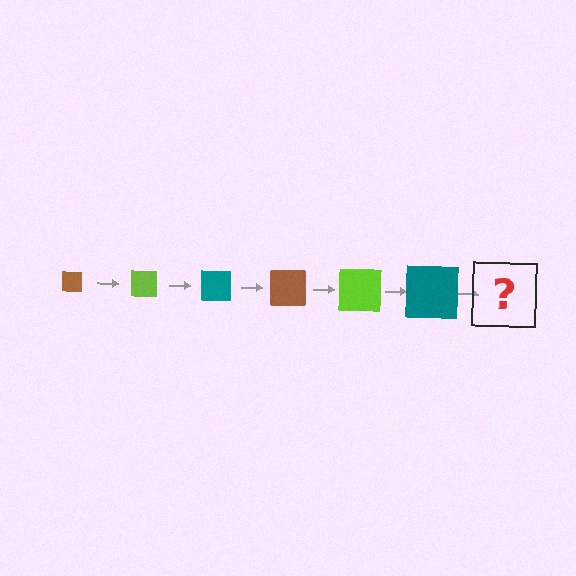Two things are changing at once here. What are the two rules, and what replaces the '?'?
The two rules are that the square grows larger each step and the color cycles through brown, lime, and teal. The '?' should be a brown square, larger than the previous one.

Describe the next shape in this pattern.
It should be a brown square, larger than the previous one.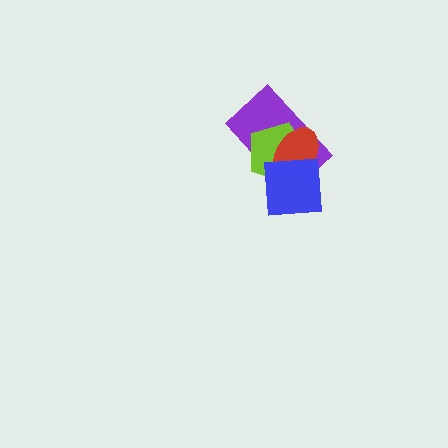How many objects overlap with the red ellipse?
3 objects overlap with the red ellipse.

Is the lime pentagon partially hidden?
Yes, it is partially covered by another shape.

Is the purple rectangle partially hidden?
Yes, it is partially covered by another shape.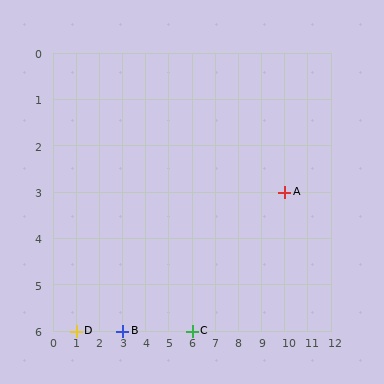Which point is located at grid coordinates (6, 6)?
Point C is at (6, 6).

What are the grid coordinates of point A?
Point A is at grid coordinates (10, 3).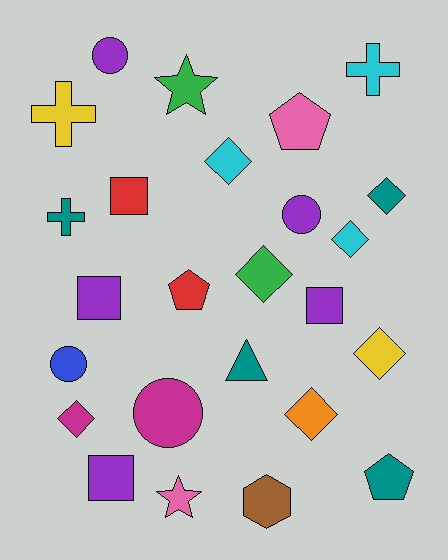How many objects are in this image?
There are 25 objects.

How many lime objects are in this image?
There are no lime objects.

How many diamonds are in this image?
There are 7 diamonds.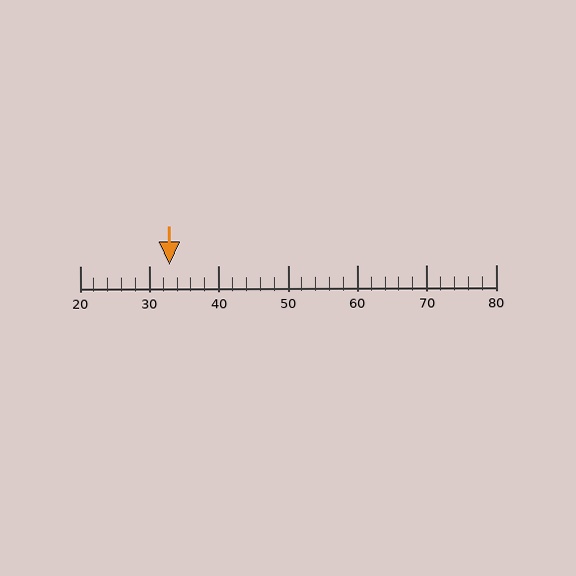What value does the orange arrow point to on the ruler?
The orange arrow points to approximately 33.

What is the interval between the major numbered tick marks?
The major tick marks are spaced 10 units apart.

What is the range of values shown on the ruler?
The ruler shows values from 20 to 80.